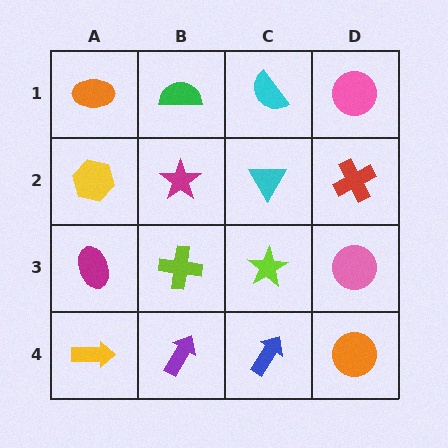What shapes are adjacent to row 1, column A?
A yellow hexagon (row 2, column A), a green semicircle (row 1, column B).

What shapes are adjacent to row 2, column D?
A pink circle (row 1, column D), a pink circle (row 3, column D), a cyan triangle (row 2, column C).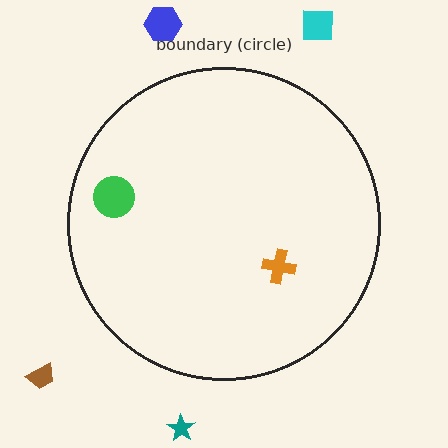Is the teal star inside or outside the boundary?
Outside.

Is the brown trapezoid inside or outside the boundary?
Outside.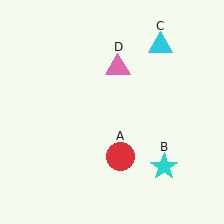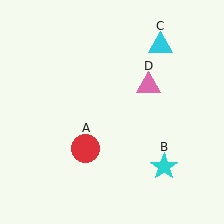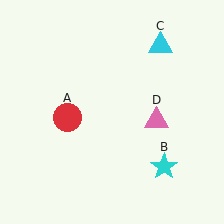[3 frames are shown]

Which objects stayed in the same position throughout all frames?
Cyan star (object B) and cyan triangle (object C) remained stationary.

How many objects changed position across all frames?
2 objects changed position: red circle (object A), pink triangle (object D).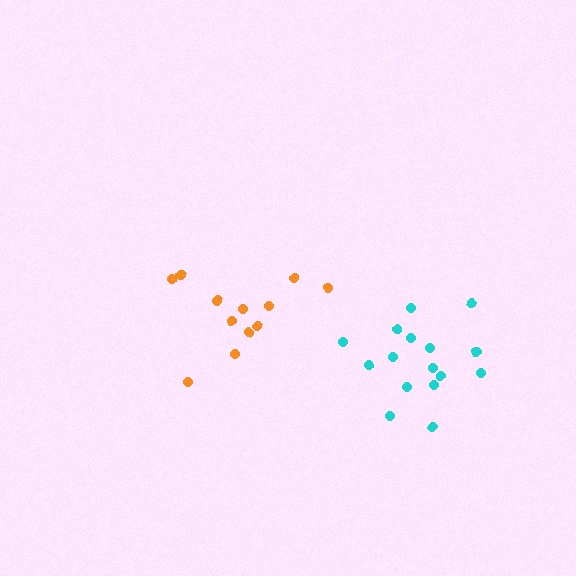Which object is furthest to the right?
The cyan cluster is rightmost.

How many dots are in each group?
Group 1: 12 dots, Group 2: 16 dots (28 total).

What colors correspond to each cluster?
The clusters are colored: orange, cyan.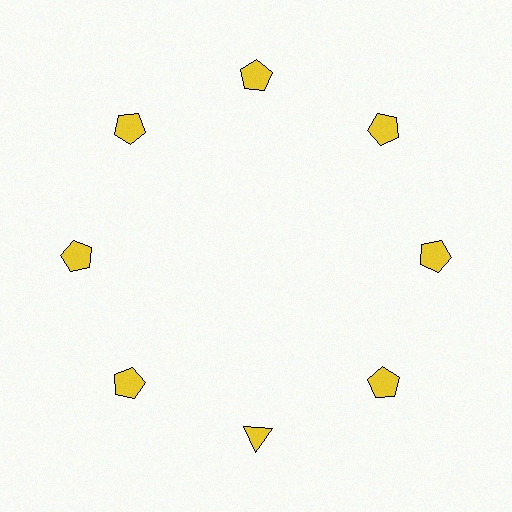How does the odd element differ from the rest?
It has a different shape: triangle instead of pentagon.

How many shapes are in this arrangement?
There are 8 shapes arranged in a ring pattern.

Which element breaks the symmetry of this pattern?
The yellow triangle at roughly the 6 o'clock position breaks the symmetry. All other shapes are yellow pentagons.